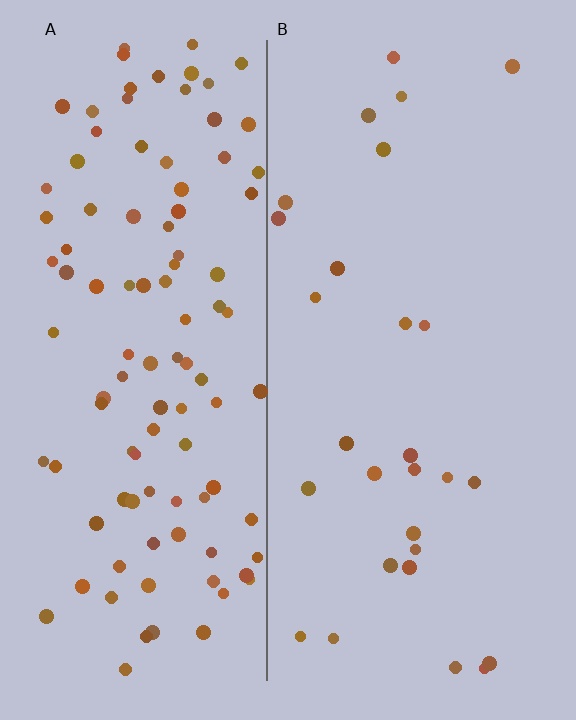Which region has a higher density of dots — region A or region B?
A (the left).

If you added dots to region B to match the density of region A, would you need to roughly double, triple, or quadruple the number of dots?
Approximately quadruple.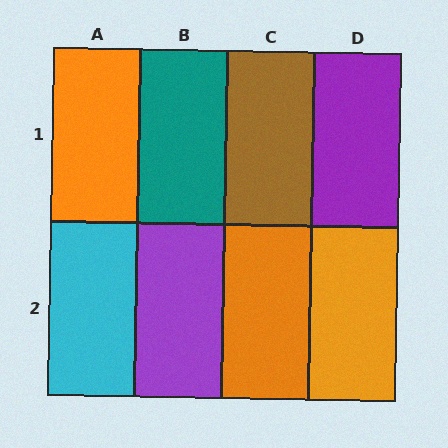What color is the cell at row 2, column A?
Cyan.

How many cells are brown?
1 cell is brown.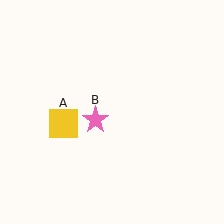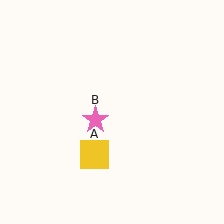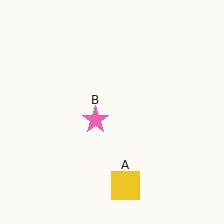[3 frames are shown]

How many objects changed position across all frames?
1 object changed position: yellow square (object A).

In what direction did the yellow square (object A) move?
The yellow square (object A) moved down and to the right.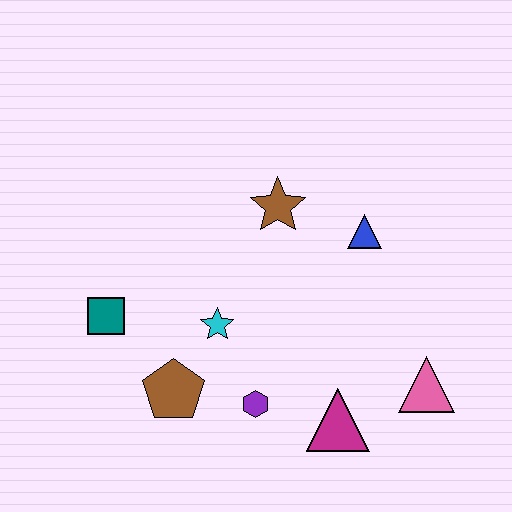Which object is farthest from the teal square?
The pink triangle is farthest from the teal square.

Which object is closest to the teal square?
The brown pentagon is closest to the teal square.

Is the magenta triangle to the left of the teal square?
No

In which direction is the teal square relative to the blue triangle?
The teal square is to the left of the blue triangle.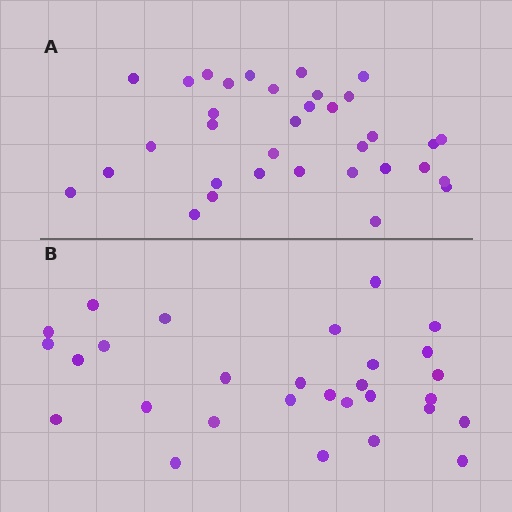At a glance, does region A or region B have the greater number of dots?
Region A (the top region) has more dots.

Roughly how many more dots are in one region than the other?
Region A has about 5 more dots than region B.